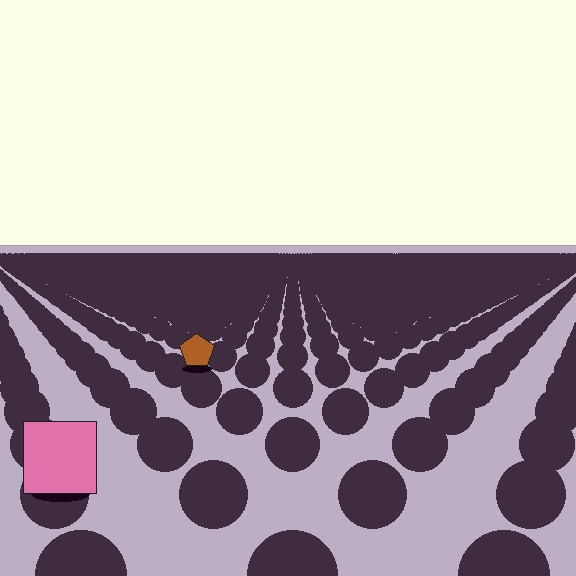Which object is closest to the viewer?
The pink square is closest. The texture marks near it are larger and more spread out.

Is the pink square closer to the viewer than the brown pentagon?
Yes. The pink square is closer — you can tell from the texture gradient: the ground texture is coarser near it.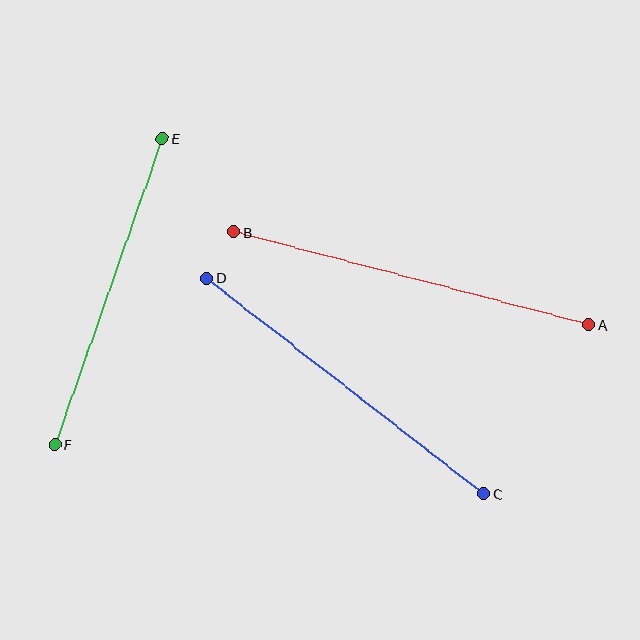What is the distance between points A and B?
The distance is approximately 367 pixels.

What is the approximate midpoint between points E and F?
The midpoint is at approximately (108, 292) pixels.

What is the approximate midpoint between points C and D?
The midpoint is at approximately (345, 386) pixels.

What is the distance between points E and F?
The distance is approximately 324 pixels.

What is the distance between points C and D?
The distance is approximately 351 pixels.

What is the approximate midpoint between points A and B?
The midpoint is at approximately (411, 278) pixels.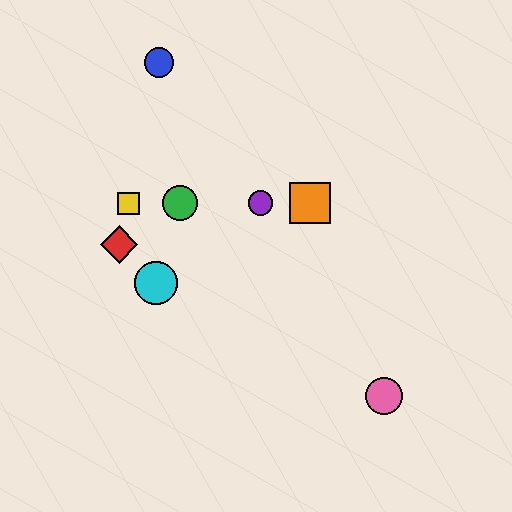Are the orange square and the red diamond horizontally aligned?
No, the orange square is at y≈203 and the red diamond is at y≈244.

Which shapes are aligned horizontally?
The green circle, the yellow square, the purple circle, the orange square are aligned horizontally.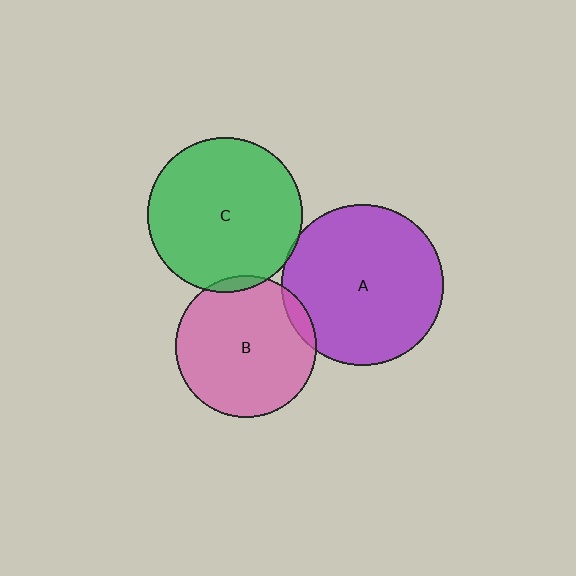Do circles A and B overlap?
Yes.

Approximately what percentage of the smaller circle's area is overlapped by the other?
Approximately 5%.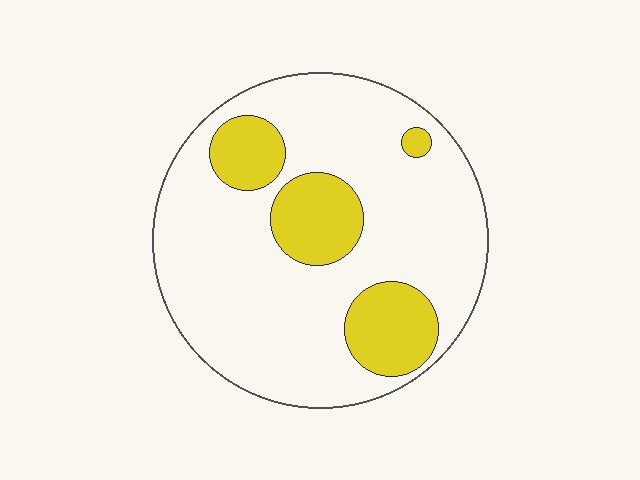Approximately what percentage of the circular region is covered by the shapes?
Approximately 20%.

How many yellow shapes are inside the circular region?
4.